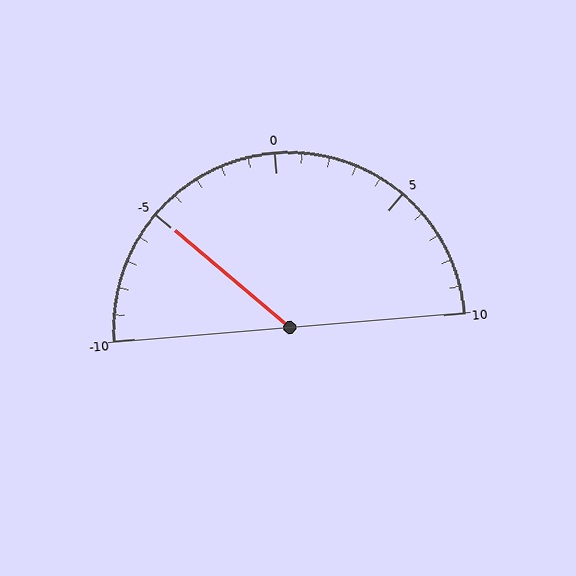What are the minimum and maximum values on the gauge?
The gauge ranges from -10 to 10.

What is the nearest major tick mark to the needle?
The nearest major tick mark is -5.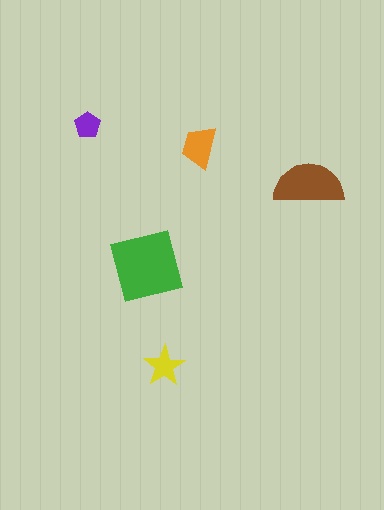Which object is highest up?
The purple pentagon is topmost.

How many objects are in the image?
There are 5 objects in the image.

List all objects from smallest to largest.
The purple pentagon, the yellow star, the orange trapezoid, the brown semicircle, the green square.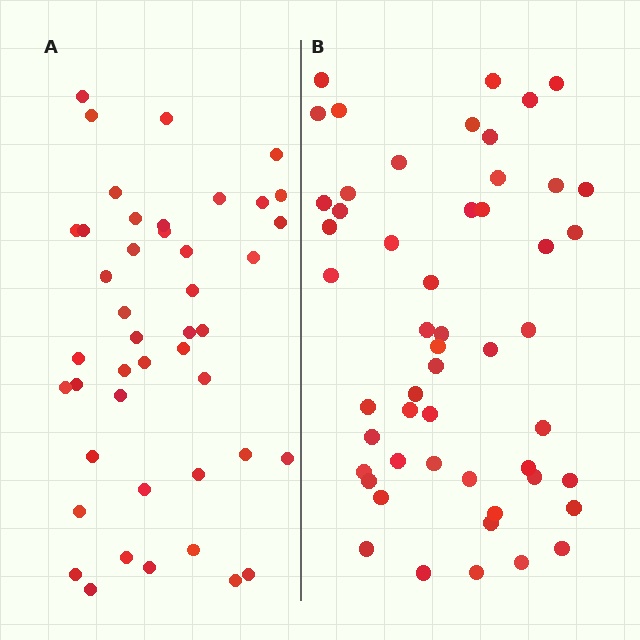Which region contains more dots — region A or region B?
Region B (the right region) has more dots.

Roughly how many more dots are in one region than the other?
Region B has roughly 8 or so more dots than region A.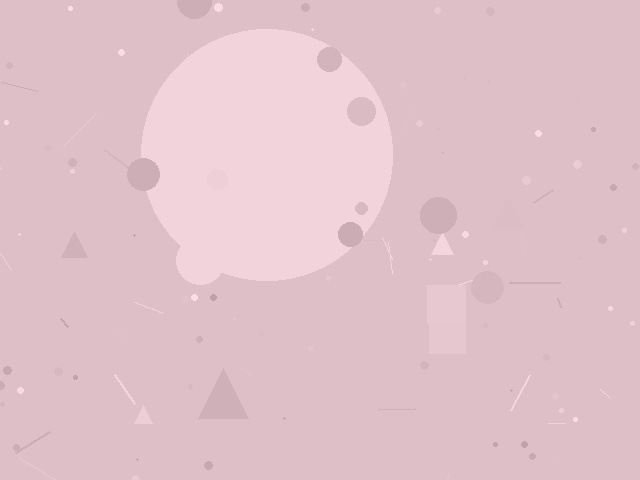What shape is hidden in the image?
A circle is hidden in the image.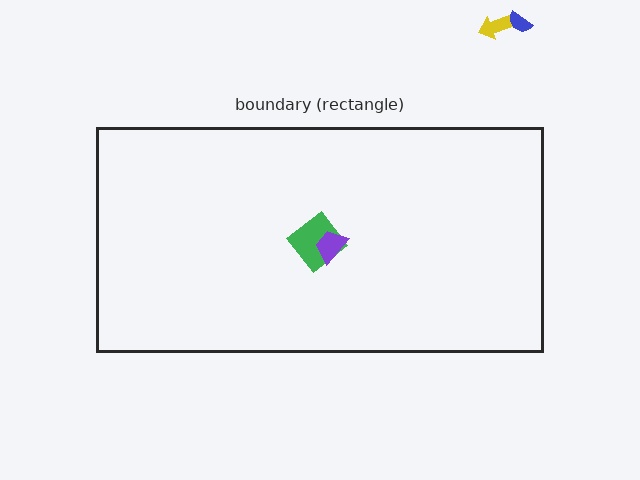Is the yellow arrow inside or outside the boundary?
Outside.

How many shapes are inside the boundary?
2 inside, 2 outside.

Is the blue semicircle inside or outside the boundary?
Outside.